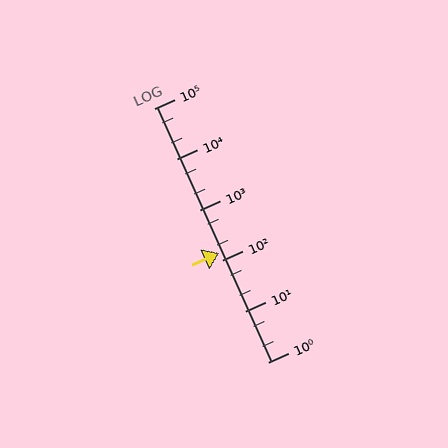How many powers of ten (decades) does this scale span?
The scale spans 5 decades, from 1 to 100000.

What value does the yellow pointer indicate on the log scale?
The pointer indicates approximately 140.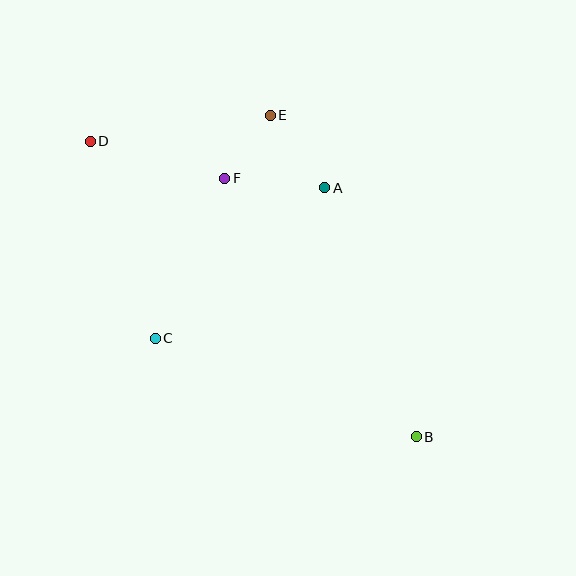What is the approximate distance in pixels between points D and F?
The distance between D and F is approximately 140 pixels.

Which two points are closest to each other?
Points E and F are closest to each other.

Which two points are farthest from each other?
Points B and D are farthest from each other.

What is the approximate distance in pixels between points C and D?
The distance between C and D is approximately 207 pixels.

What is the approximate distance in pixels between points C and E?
The distance between C and E is approximately 251 pixels.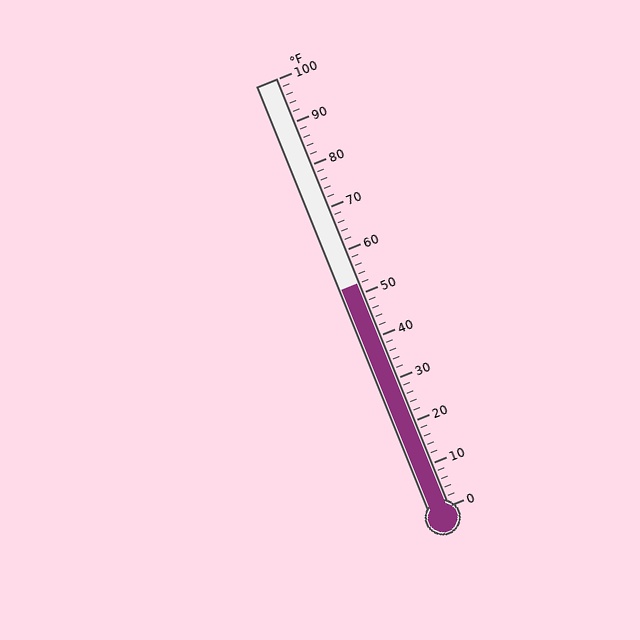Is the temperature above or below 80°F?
The temperature is below 80°F.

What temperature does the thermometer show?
The thermometer shows approximately 52°F.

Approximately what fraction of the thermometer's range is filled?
The thermometer is filled to approximately 50% of its range.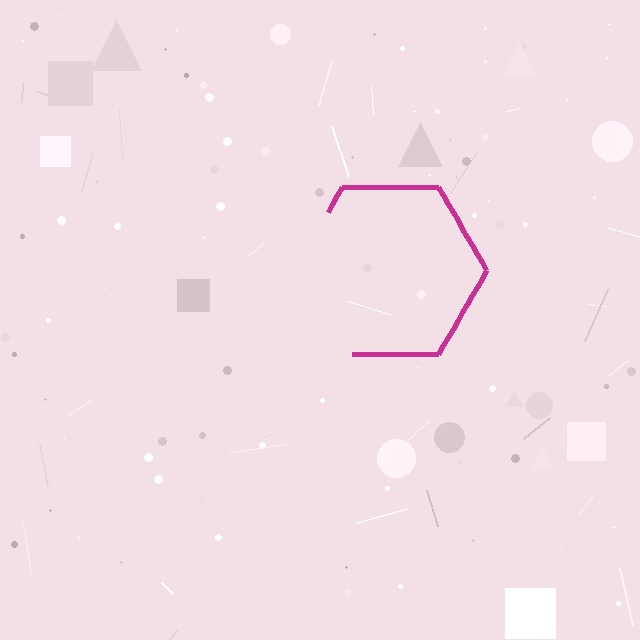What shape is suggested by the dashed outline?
The dashed outline suggests a hexagon.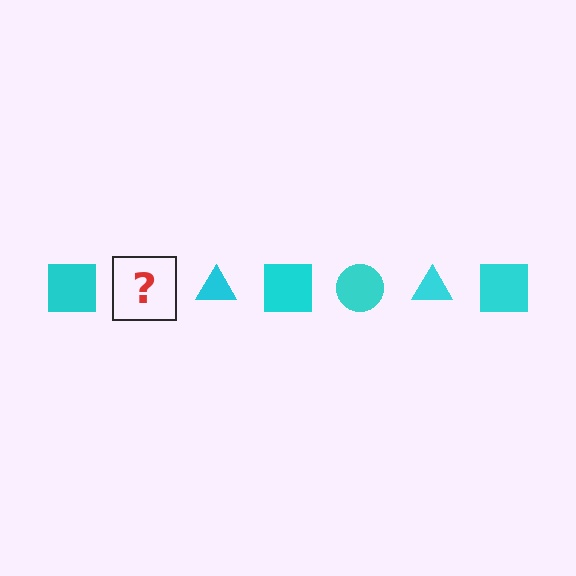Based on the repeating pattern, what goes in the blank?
The blank should be a cyan circle.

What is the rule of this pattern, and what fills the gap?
The rule is that the pattern cycles through square, circle, triangle shapes in cyan. The gap should be filled with a cyan circle.